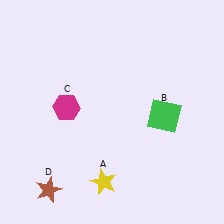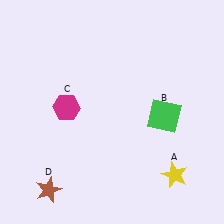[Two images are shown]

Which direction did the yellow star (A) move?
The yellow star (A) moved right.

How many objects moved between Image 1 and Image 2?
1 object moved between the two images.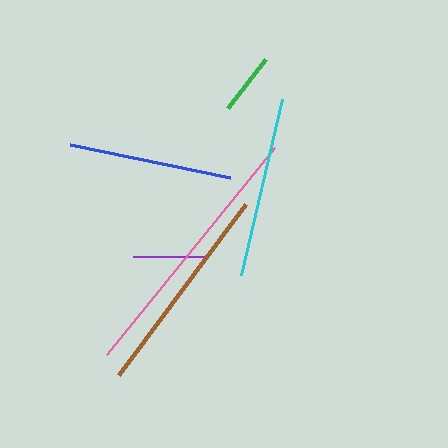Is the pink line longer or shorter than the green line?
The pink line is longer than the green line.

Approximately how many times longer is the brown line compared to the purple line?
The brown line is approximately 3.0 times the length of the purple line.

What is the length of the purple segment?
The purple segment is approximately 71 pixels long.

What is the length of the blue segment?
The blue segment is approximately 164 pixels long.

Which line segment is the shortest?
The green line is the shortest at approximately 62 pixels.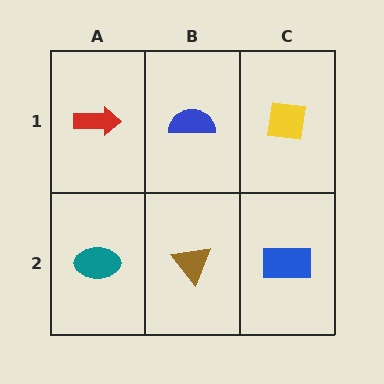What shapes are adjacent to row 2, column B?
A blue semicircle (row 1, column B), a teal ellipse (row 2, column A), a blue rectangle (row 2, column C).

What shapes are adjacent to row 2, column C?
A yellow square (row 1, column C), a brown triangle (row 2, column B).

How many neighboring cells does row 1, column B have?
3.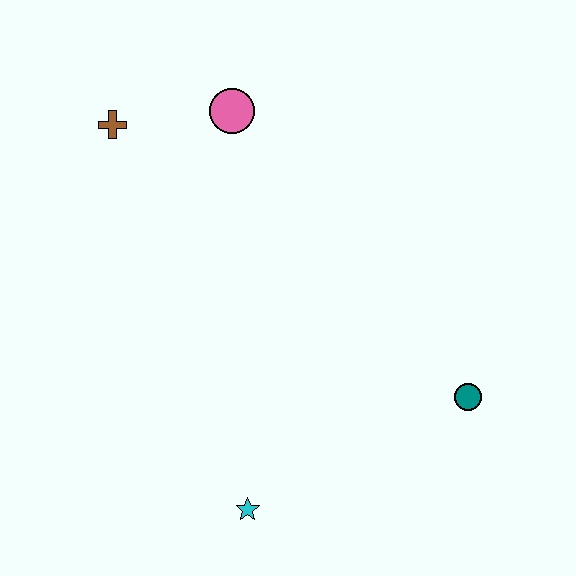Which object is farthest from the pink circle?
The cyan star is farthest from the pink circle.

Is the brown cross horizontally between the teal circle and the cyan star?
No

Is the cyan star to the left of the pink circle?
No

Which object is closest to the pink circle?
The brown cross is closest to the pink circle.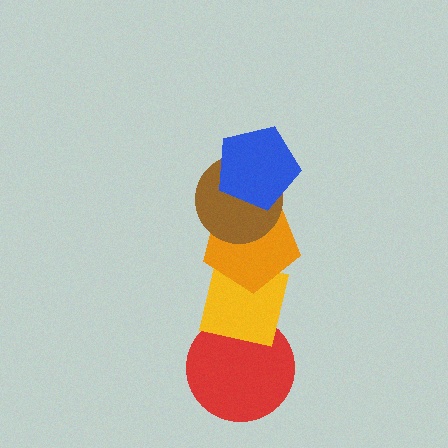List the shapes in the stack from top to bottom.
From top to bottom: the blue pentagon, the brown circle, the orange pentagon, the yellow square, the red circle.